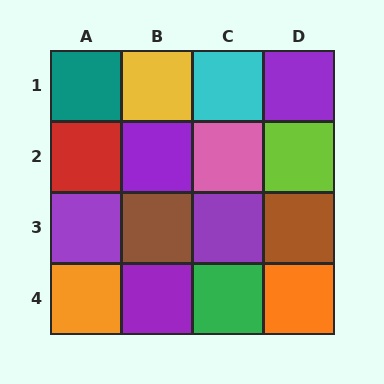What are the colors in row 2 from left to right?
Red, purple, pink, lime.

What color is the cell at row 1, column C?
Cyan.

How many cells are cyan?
1 cell is cyan.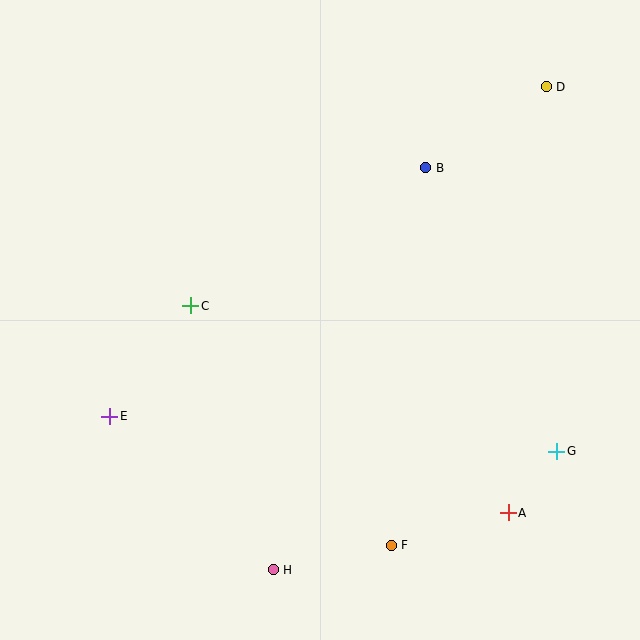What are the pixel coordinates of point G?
Point G is at (557, 451).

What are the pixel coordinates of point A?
Point A is at (508, 513).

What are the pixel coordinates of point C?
Point C is at (191, 306).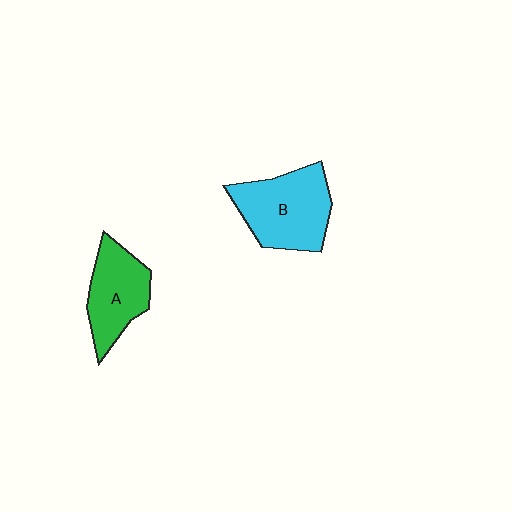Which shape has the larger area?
Shape B (cyan).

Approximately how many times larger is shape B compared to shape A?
Approximately 1.3 times.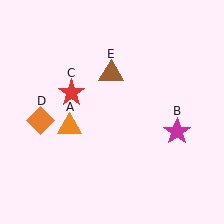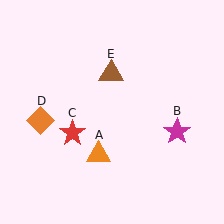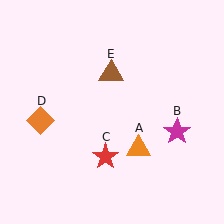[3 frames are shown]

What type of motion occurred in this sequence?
The orange triangle (object A), red star (object C) rotated counterclockwise around the center of the scene.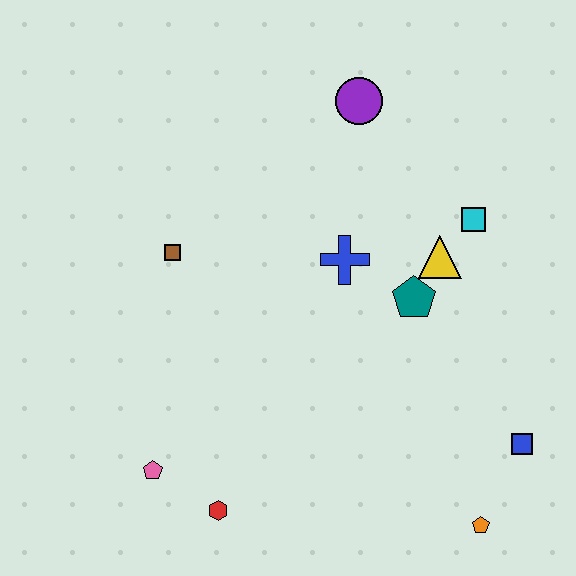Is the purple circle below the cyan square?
No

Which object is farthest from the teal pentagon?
The pink pentagon is farthest from the teal pentagon.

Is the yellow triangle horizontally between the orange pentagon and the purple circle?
Yes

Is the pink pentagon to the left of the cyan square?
Yes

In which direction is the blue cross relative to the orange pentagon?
The blue cross is above the orange pentagon.